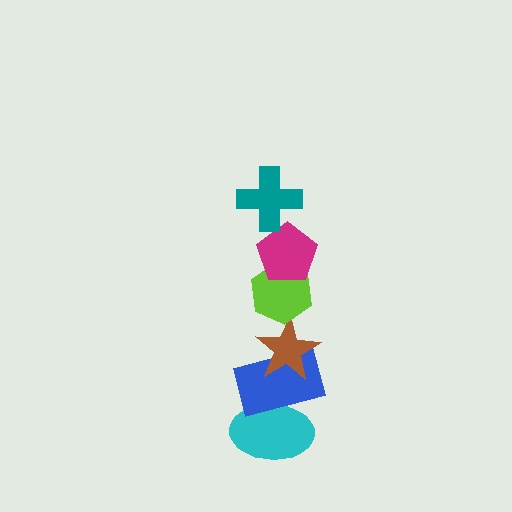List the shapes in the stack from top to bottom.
From top to bottom: the teal cross, the magenta pentagon, the lime hexagon, the brown star, the blue rectangle, the cyan ellipse.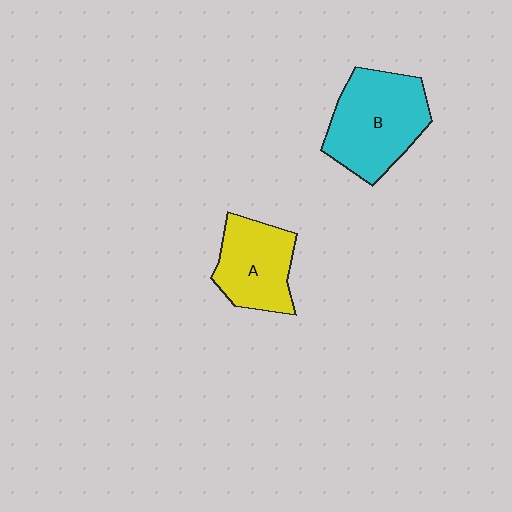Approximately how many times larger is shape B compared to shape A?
Approximately 1.4 times.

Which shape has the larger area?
Shape B (cyan).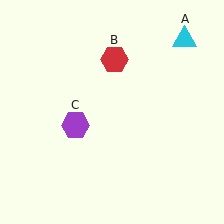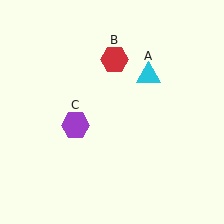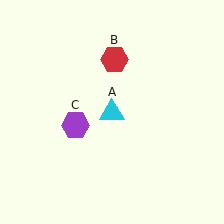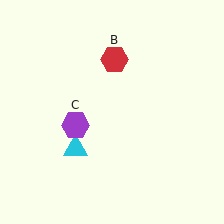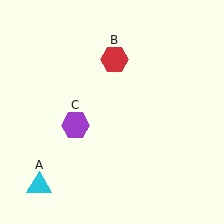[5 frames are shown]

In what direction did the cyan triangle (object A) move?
The cyan triangle (object A) moved down and to the left.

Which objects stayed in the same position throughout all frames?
Red hexagon (object B) and purple hexagon (object C) remained stationary.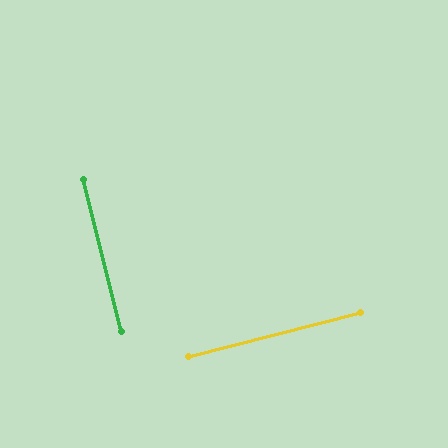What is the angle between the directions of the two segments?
Approximately 89 degrees.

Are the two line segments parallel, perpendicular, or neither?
Perpendicular — they meet at approximately 89°.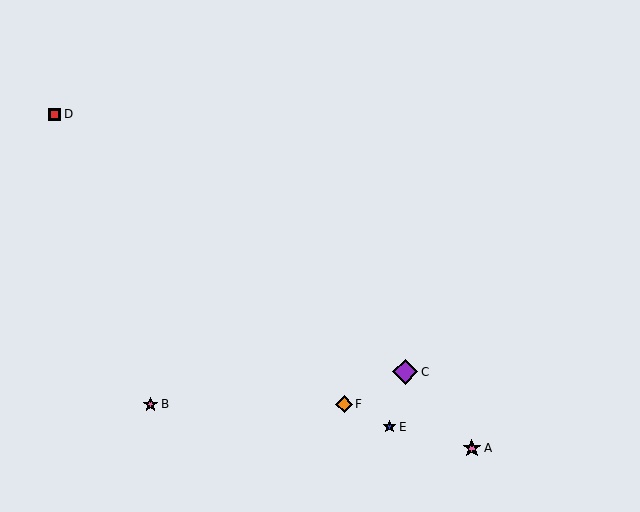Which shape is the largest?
The purple diamond (labeled C) is the largest.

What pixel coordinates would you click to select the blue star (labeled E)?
Click at (389, 427) to select the blue star E.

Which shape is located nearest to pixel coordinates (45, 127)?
The red square (labeled D) at (55, 114) is nearest to that location.